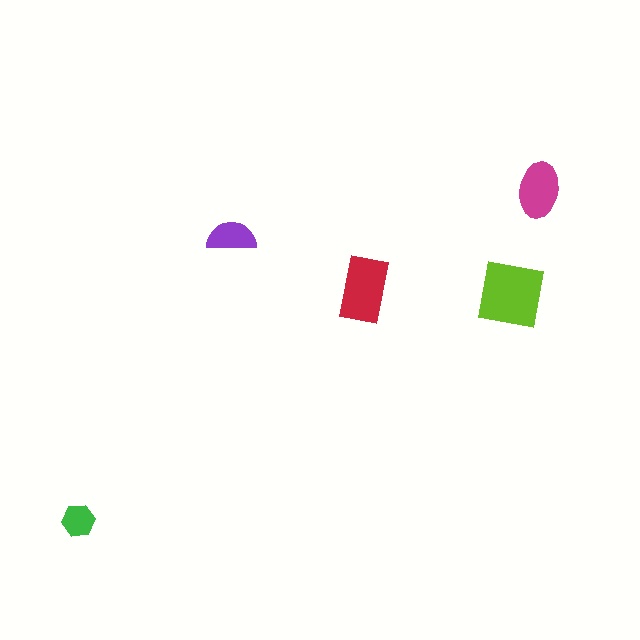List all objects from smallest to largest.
The green hexagon, the purple semicircle, the magenta ellipse, the red rectangle, the lime square.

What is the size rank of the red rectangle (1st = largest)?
2nd.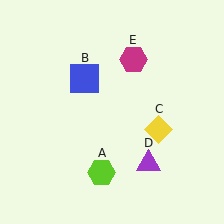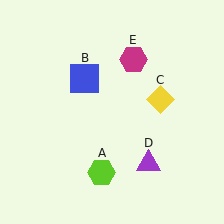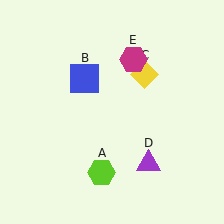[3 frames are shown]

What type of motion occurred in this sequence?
The yellow diamond (object C) rotated counterclockwise around the center of the scene.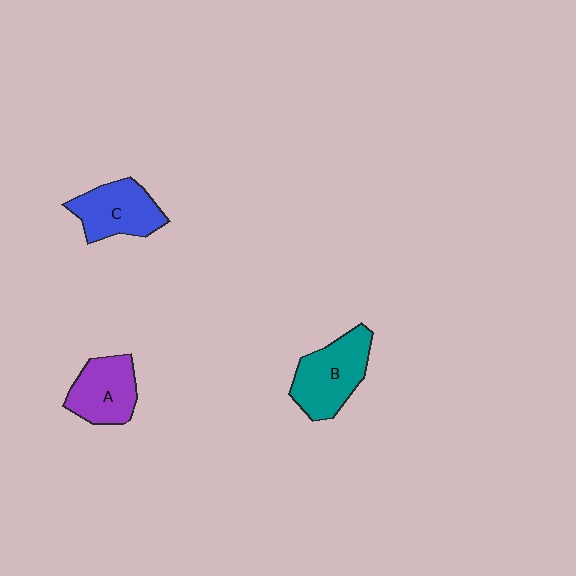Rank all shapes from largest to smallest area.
From largest to smallest: B (teal), C (blue), A (purple).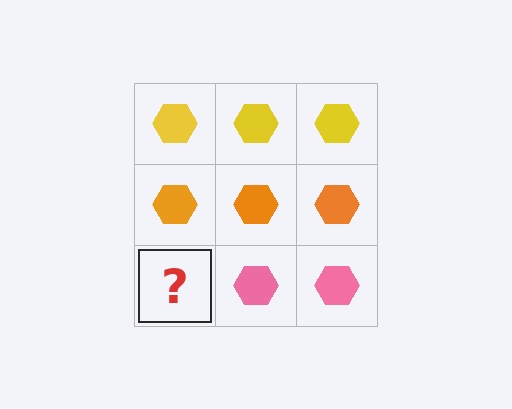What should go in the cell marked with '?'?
The missing cell should contain a pink hexagon.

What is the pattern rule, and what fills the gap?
The rule is that each row has a consistent color. The gap should be filled with a pink hexagon.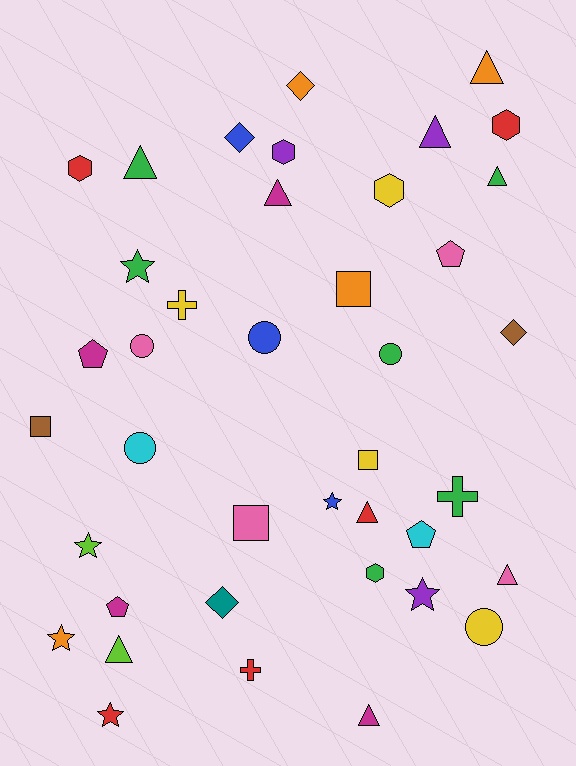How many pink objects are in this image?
There are 4 pink objects.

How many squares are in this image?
There are 4 squares.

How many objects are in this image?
There are 40 objects.